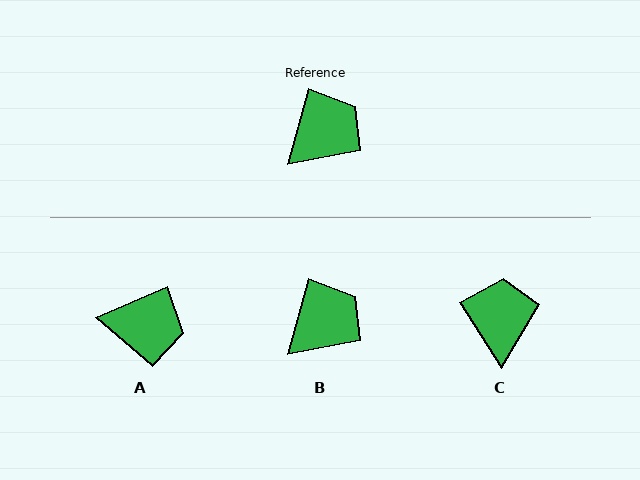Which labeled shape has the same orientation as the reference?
B.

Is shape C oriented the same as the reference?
No, it is off by about 48 degrees.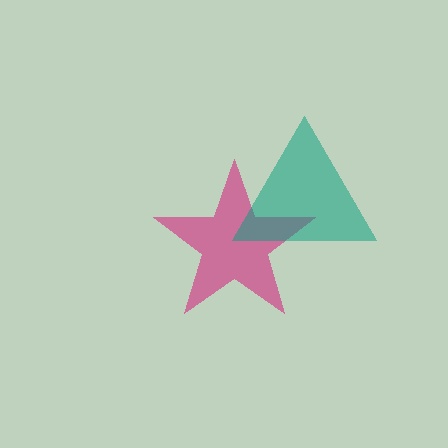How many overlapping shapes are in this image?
There are 2 overlapping shapes in the image.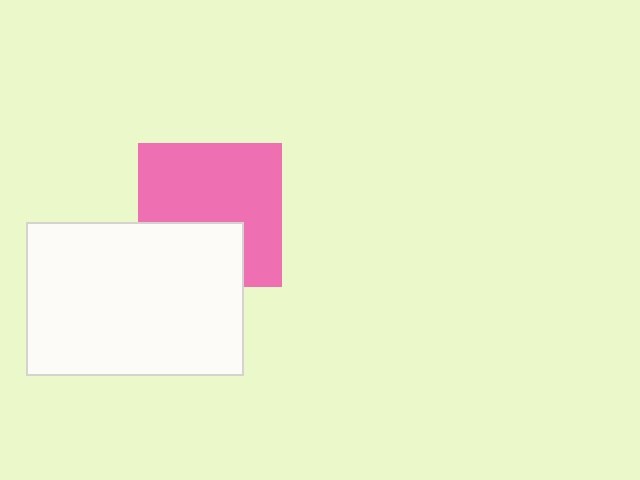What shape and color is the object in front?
The object in front is a white rectangle.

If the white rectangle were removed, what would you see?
You would see the complete pink square.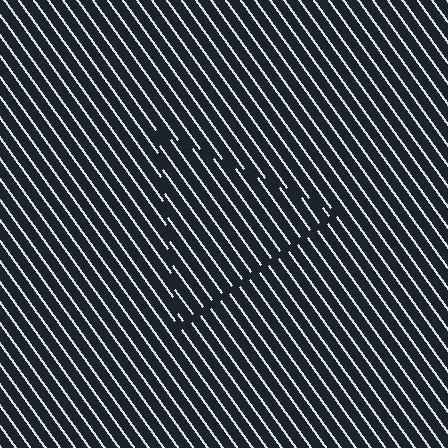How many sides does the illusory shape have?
3 sides — the line-ends trace a triangle.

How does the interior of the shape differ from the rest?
The interior of the shape contains the same grating, shifted by half a period — the contour is defined by the phase discontinuity where line-ends from the inner and outer gratings abut.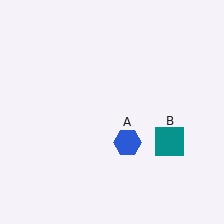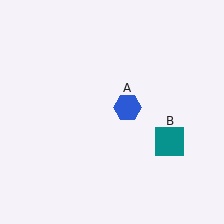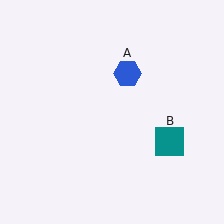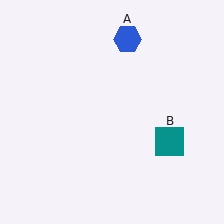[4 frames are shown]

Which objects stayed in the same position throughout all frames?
Teal square (object B) remained stationary.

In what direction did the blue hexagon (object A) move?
The blue hexagon (object A) moved up.